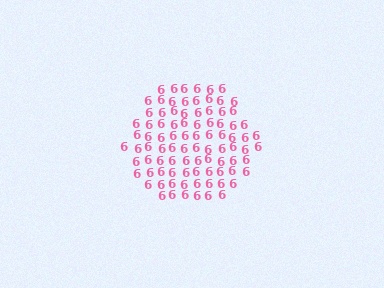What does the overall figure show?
The overall figure shows a hexagon.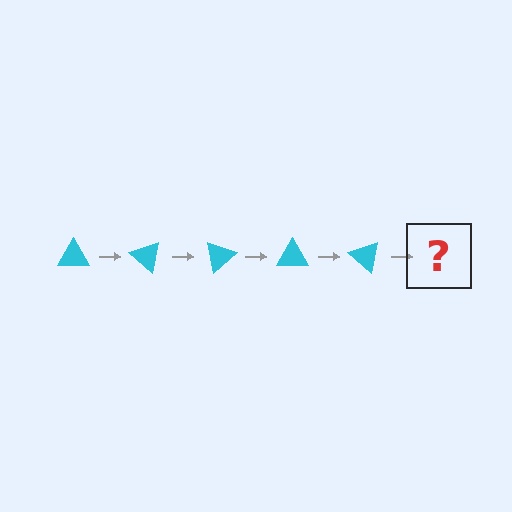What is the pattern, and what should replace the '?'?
The pattern is that the triangle rotates 40 degrees each step. The '?' should be a cyan triangle rotated 200 degrees.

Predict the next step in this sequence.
The next step is a cyan triangle rotated 200 degrees.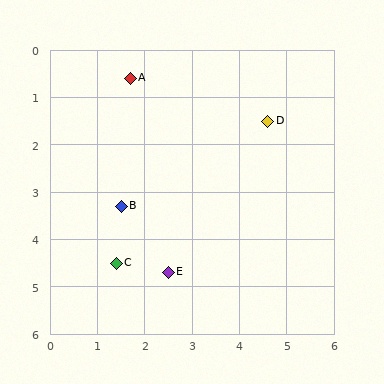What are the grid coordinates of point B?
Point B is at approximately (1.5, 3.3).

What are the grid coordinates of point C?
Point C is at approximately (1.4, 4.5).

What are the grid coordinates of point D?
Point D is at approximately (4.6, 1.5).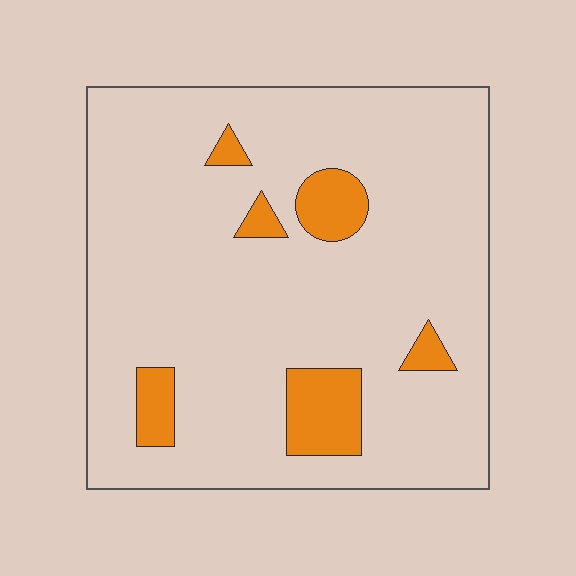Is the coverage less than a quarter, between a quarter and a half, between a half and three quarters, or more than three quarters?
Less than a quarter.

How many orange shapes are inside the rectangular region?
6.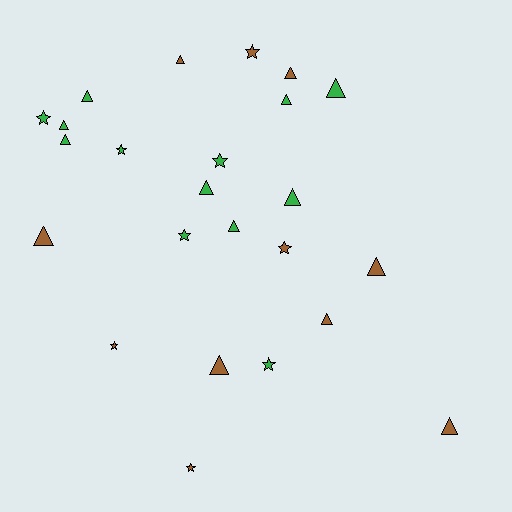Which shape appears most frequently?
Triangle, with 15 objects.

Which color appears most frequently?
Green, with 13 objects.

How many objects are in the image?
There are 24 objects.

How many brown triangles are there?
There are 7 brown triangles.